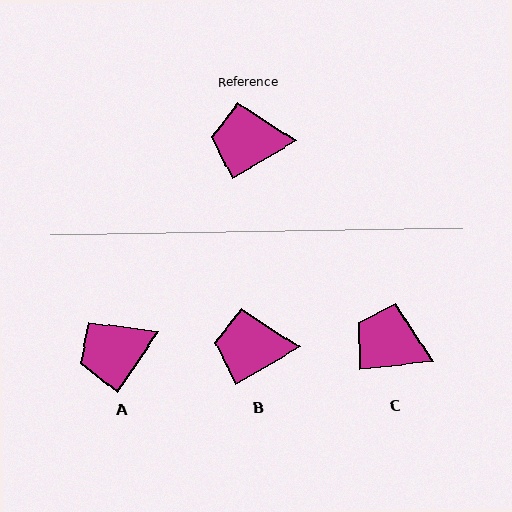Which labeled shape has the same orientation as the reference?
B.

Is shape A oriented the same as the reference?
No, it is off by about 26 degrees.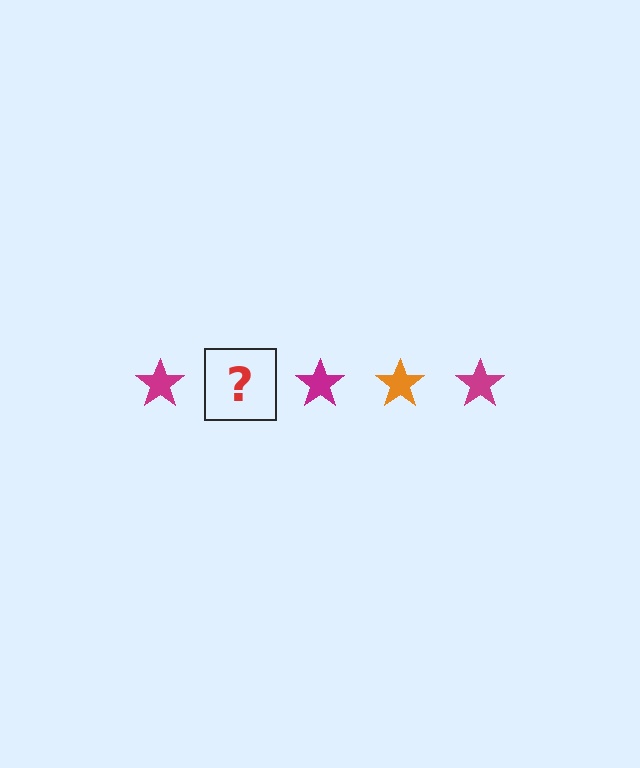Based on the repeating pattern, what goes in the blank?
The blank should be an orange star.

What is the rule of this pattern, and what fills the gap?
The rule is that the pattern cycles through magenta, orange stars. The gap should be filled with an orange star.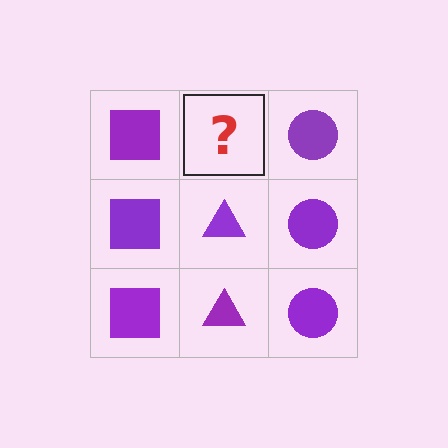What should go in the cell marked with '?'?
The missing cell should contain a purple triangle.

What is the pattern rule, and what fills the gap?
The rule is that each column has a consistent shape. The gap should be filled with a purple triangle.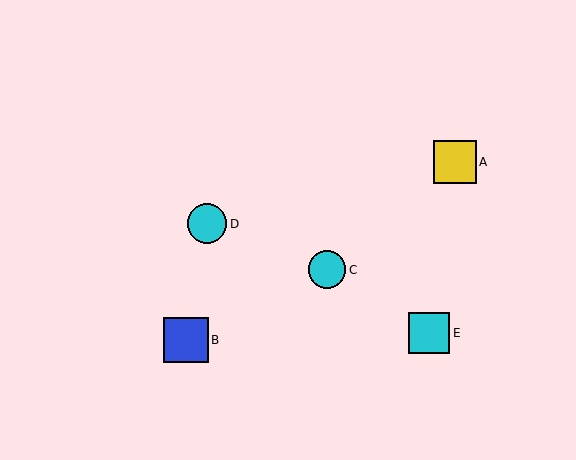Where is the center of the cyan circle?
The center of the cyan circle is at (207, 224).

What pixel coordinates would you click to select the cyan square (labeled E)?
Click at (429, 333) to select the cyan square E.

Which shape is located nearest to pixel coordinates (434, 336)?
The cyan square (labeled E) at (429, 333) is nearest to that location.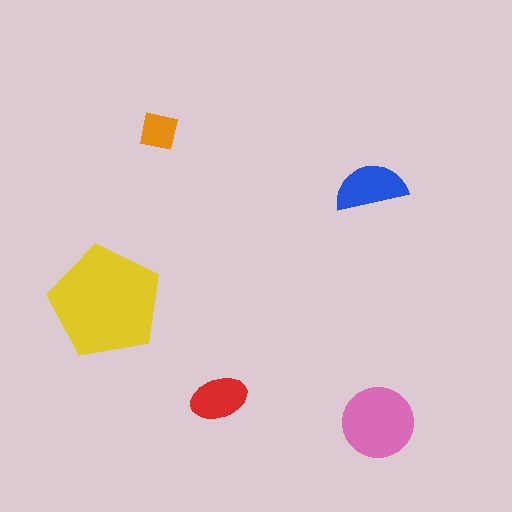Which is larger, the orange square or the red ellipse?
The red ellipse.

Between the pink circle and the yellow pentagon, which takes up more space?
The yellow pentagon.